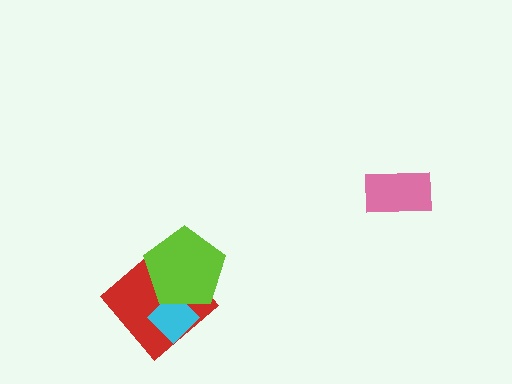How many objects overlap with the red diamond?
2 objects overlap with the red diamond.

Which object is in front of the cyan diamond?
The lime pentagon is in front of the cyan diamond.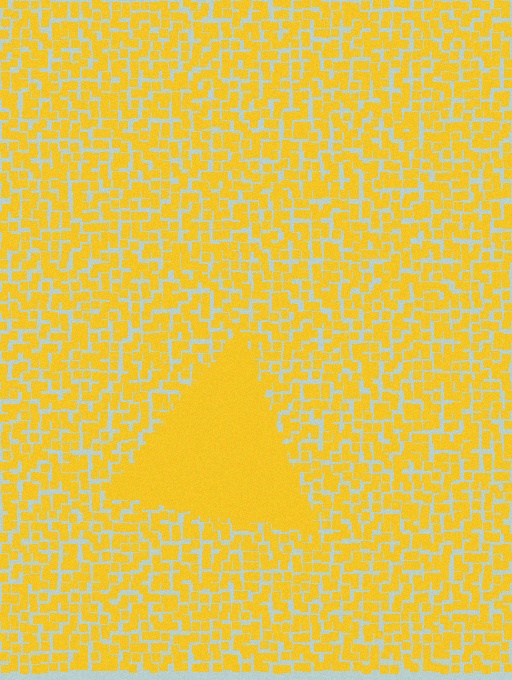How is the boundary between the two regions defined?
The boundary is defined by a change in element density (approximately 2.9x ratio). All elements are the same color, size, and shape.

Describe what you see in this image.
The image contains small yellow elements arranged at two different densities. A triangle-shaped region is visible where the elements are more densely packed than the surrounding area.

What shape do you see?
I see a triangle.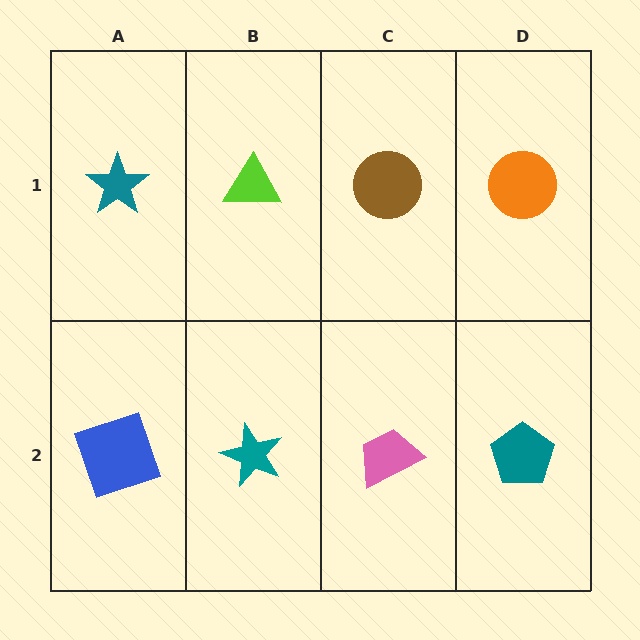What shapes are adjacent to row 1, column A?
A blue square (row 2, column A), a lime triangle (row 1, column B).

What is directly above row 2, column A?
A teal star.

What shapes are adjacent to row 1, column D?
A teal pentagon (row 2, column D), a brown circle (row 1, column C).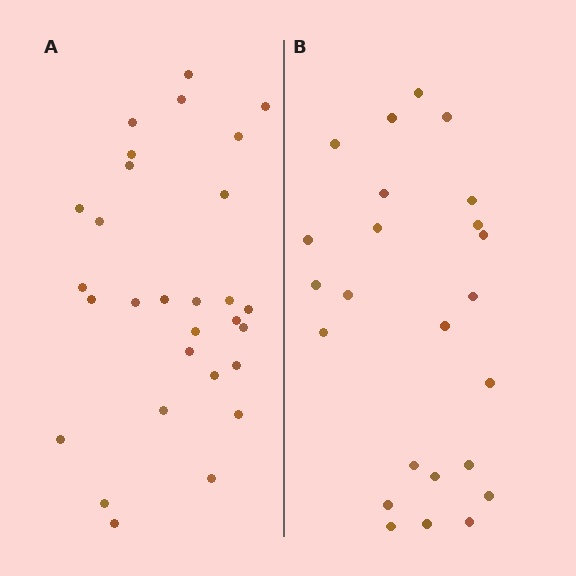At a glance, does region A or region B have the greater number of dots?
Region A (the left region) has more dots.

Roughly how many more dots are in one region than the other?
Region A has about 5 more dots than region B.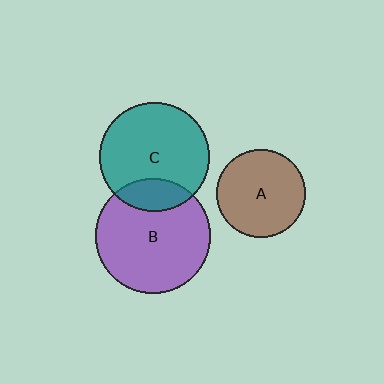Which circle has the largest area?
Circle B (purple).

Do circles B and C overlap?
Yes.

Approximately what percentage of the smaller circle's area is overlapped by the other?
Approximately 20%.